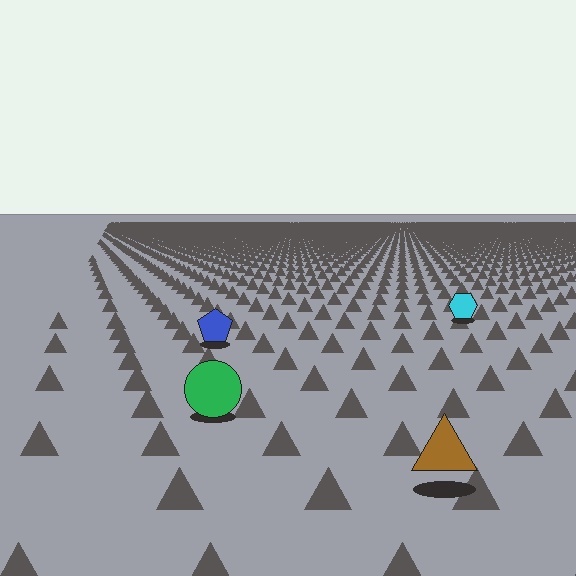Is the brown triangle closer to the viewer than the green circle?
Yes. The brown triangle is closer — you can tell from the texture gradient: the ground texture is coarser near it.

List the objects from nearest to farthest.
From nearest to farthest: the brown triangle, the green circle, the blue pentagon, the cyan hexagon.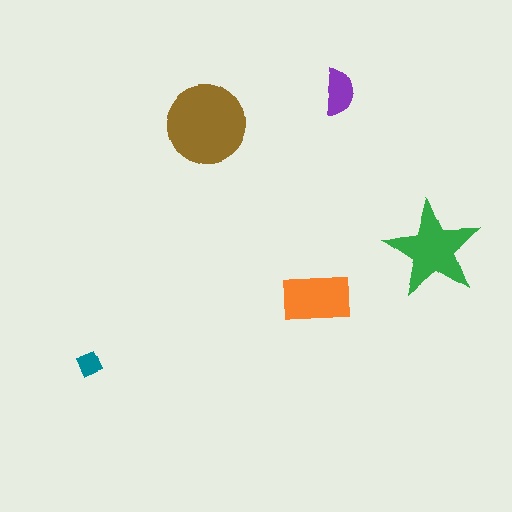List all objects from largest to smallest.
The brown circle, the green star, the orange rectangle, the purple semicircle, the teal diamond.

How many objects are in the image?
There are 5 objects in the image.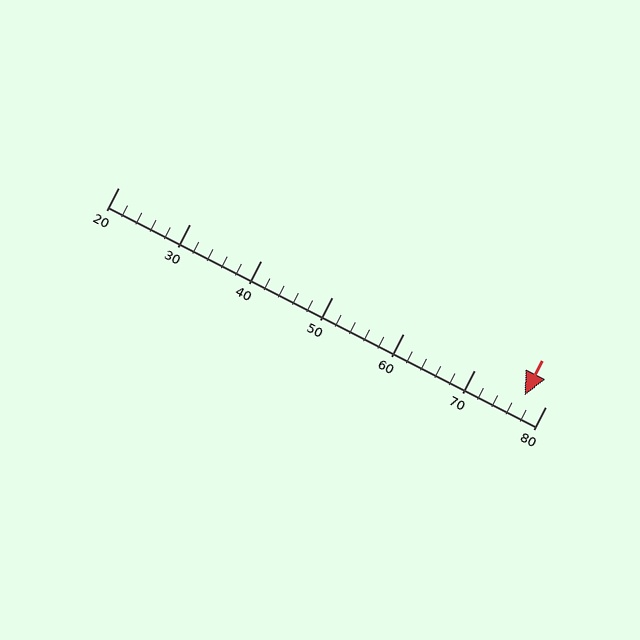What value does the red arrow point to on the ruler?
The red arrow points to approximately 77.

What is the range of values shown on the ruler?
The ruler shows values from 20 to 80.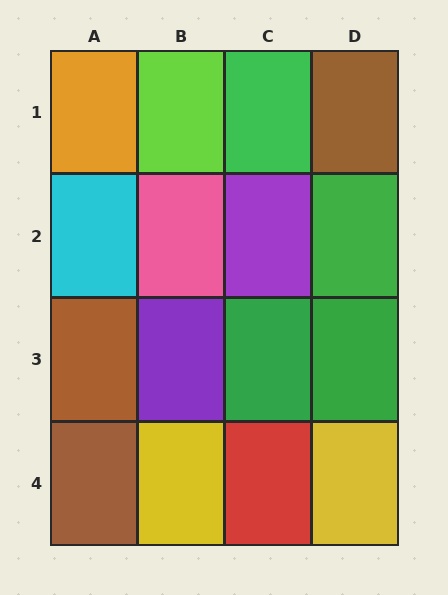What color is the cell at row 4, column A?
Brown.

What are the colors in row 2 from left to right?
Cyan, pink, purple, green.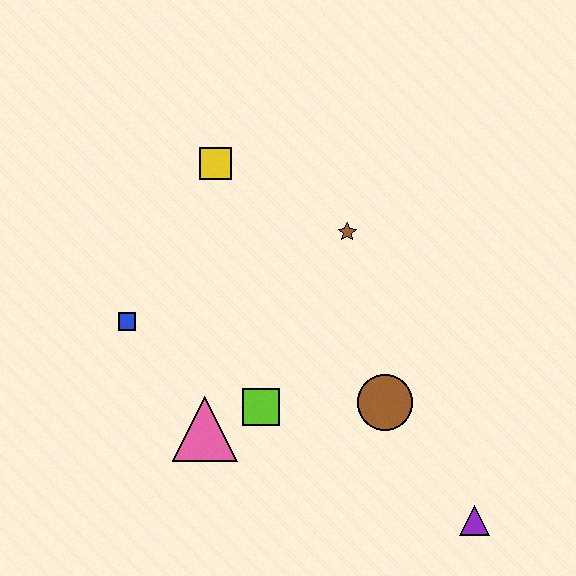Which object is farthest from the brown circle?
The yellow square is farthest from the brown circle.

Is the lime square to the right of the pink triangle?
Yes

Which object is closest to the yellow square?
The brown star is closest to the yellow square.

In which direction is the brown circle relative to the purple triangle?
The brown circle is above the purple triangle.